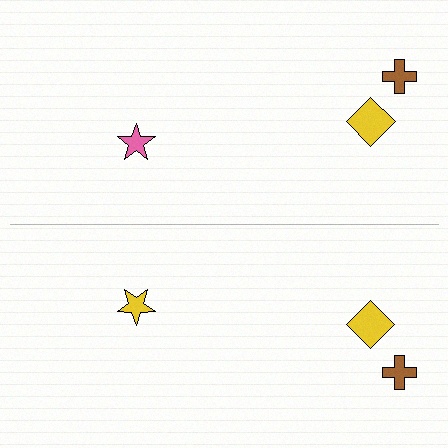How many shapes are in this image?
There are 6 shapes in this image.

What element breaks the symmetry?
The yellow star on the bottom side breaks the symmetry — its mirror counterpart is pink.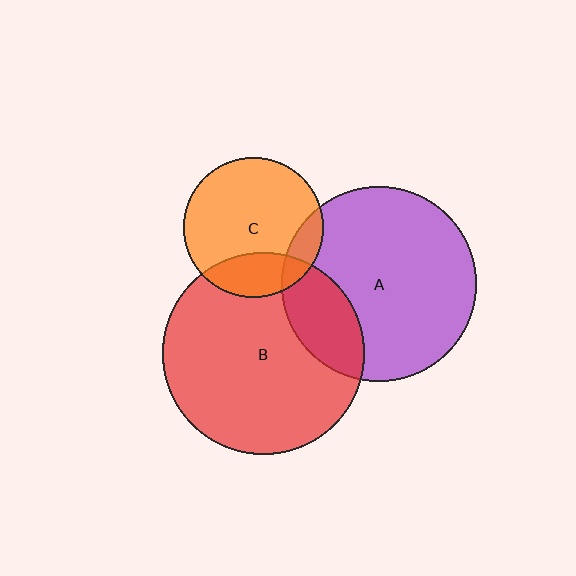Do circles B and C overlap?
Yes.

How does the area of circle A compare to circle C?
Approximately 1.9 times.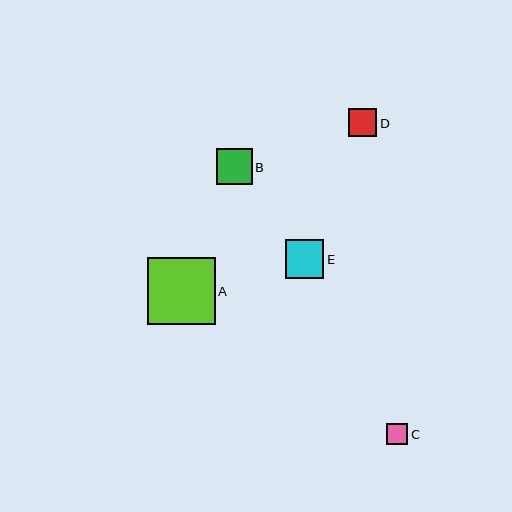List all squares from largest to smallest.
From largest to smallest: A, E, B, D, C.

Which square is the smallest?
Square C is the smallest with a size of approximately 21 pixels.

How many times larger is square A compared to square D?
Square A is approximately 2.4 times the size of square D.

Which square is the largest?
Square A is the largest with a size of approximately 67 pixels.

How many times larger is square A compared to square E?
Square A is approximately 1.7 times the size of square E.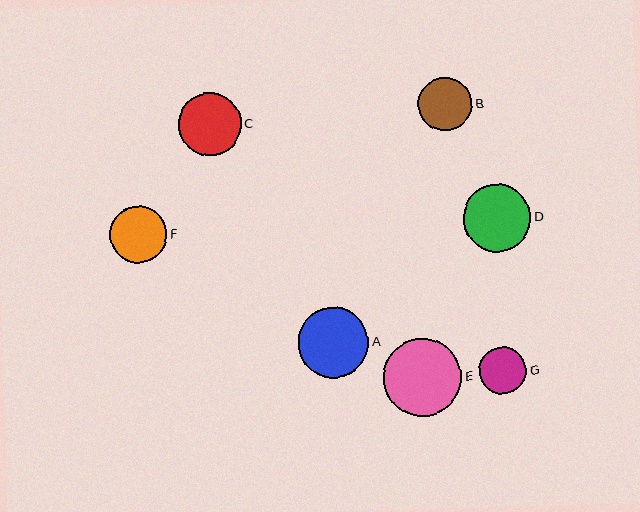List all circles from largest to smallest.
From largest to smallest: E, A, D, C, F, B, G.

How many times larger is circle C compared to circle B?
Circle C is approximately 1.2 times the size of circle B.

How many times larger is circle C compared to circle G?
Circle C is approximately 1.3 times the size of circle G.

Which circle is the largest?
Circle E is the largest with a size of approximately 78 pixels.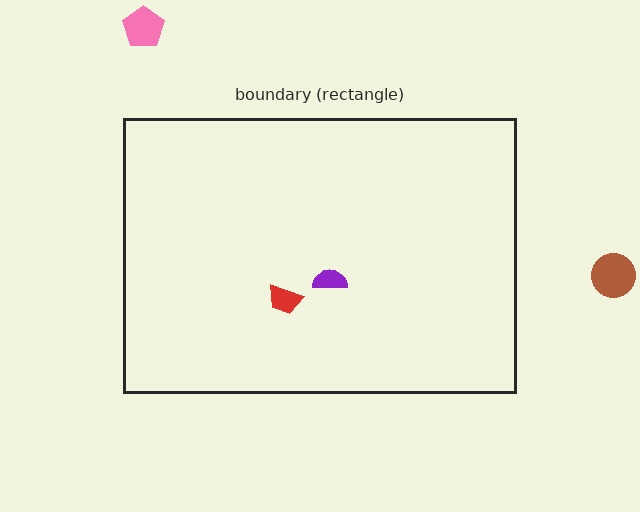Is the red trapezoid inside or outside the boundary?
Inside.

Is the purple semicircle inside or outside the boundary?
Inside.